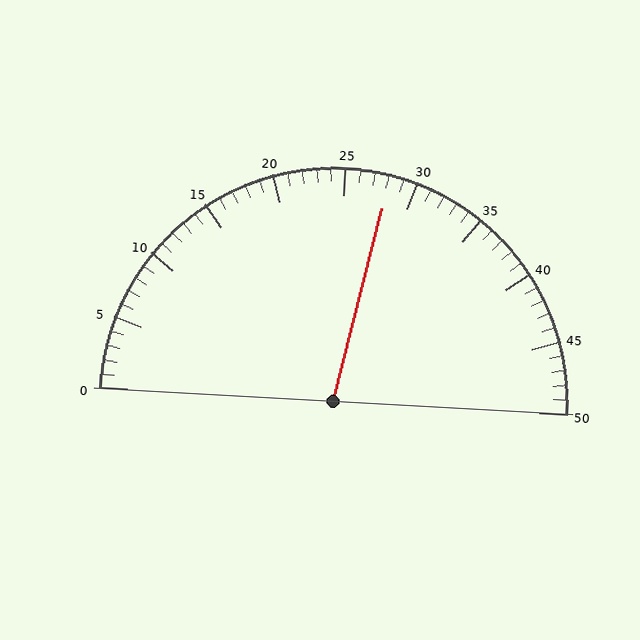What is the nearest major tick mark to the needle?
The nearest major tick mark is 30.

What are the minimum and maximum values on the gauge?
The gauge ranges from 0 to 50.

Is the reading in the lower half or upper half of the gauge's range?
The reading is in the upper half of the range (0 to 50).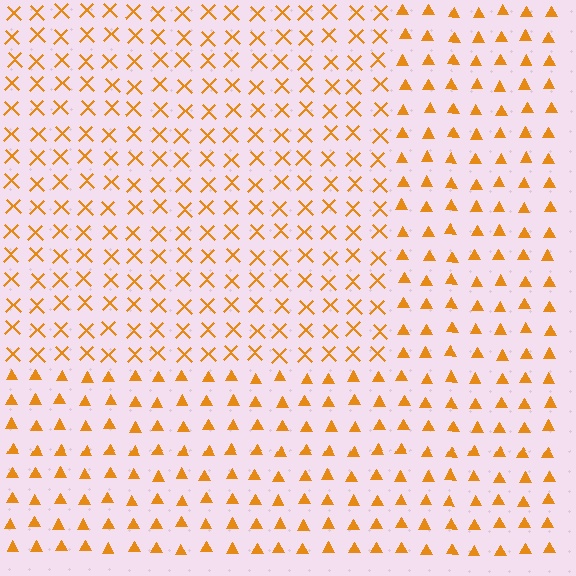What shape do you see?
I see a rectangle.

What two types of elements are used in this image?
The image uses X marks inside the rectangle region and triangles outside it.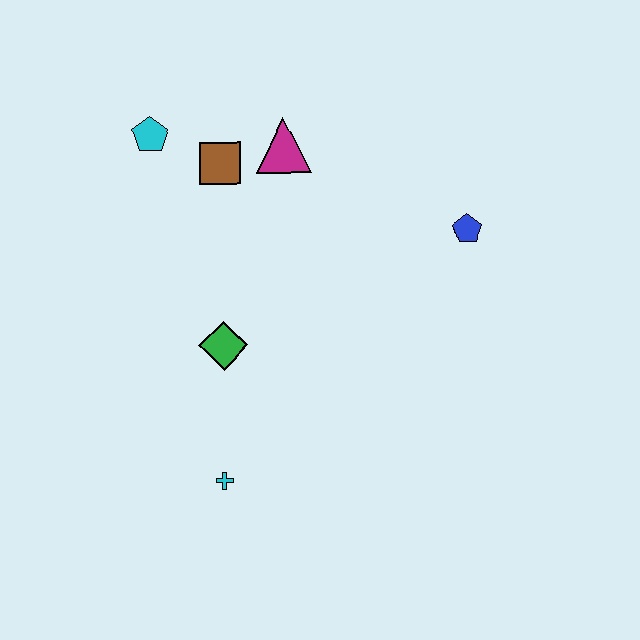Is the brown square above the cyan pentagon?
No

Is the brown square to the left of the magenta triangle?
Yes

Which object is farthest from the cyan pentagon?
The cyan cross is farthest from the cyan pentagon.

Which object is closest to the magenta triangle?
The brown square is closest to the magenta triangle.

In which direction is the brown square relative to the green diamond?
The brown square is above the green diamond.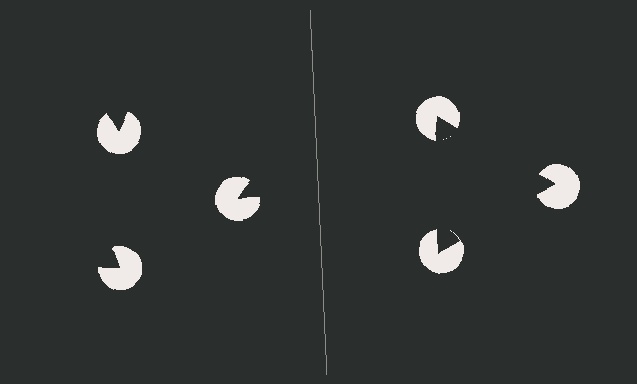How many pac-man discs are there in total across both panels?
6 — 3 on each side.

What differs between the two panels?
The pac-man discs are positioned identically on both sides; only the wedge orientations differ. On the right they align to a triangle; on the left they are misaligned.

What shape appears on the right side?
An illusory triangle.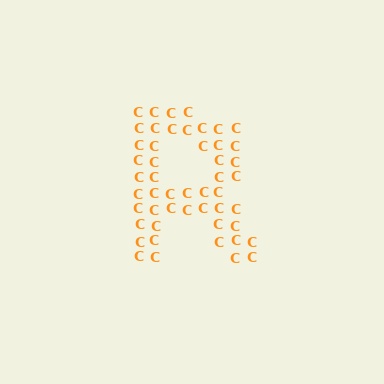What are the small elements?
The small elements are letter C's.